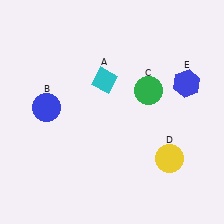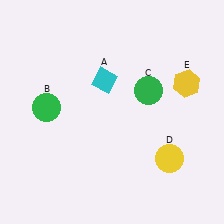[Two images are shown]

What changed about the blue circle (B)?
In Image 1, B is blue. In Image 2, it changed to green.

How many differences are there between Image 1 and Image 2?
There are 2 differences between the two images.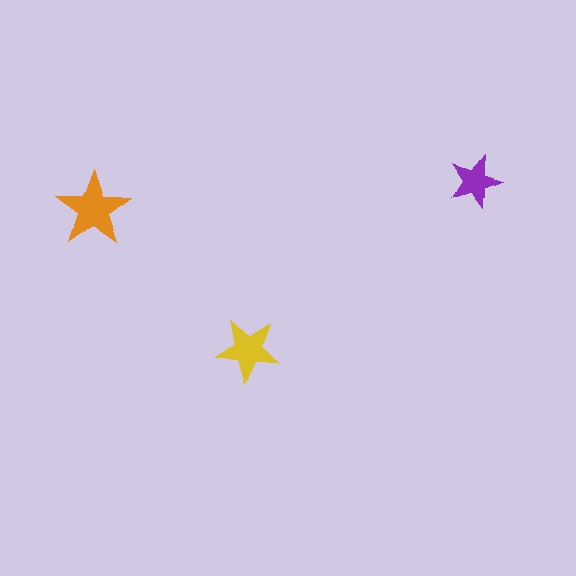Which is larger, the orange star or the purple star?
The orange one.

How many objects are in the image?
There are 3 objects in the image.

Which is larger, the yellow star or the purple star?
The yellow one.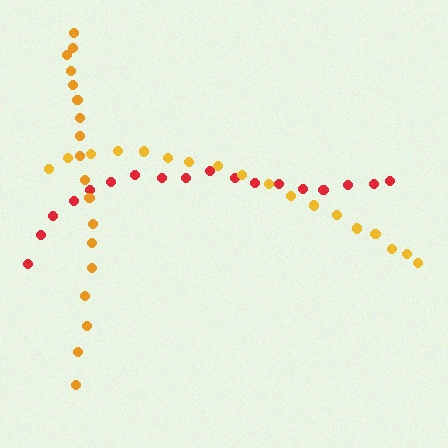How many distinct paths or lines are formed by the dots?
There are 3 distinct paths.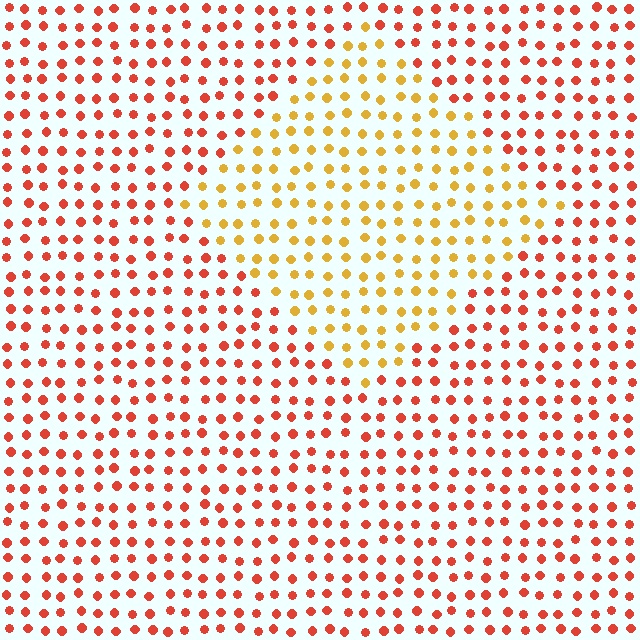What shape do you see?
I see a diamond.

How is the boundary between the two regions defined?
The boundary is defined purely by a slight shift in hue (about 38 degrees). Spacing, size, and orientation are identical on both sides.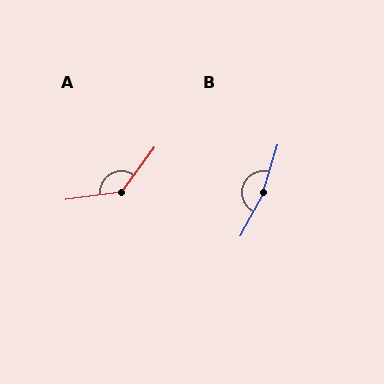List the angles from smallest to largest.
A (134°), B (168°).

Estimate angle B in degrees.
Approximately 168 degrees.